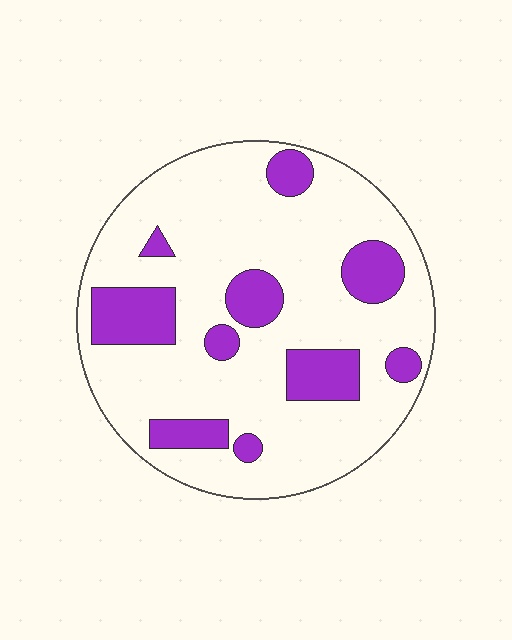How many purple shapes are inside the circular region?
10.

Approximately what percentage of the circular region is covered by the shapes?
Approximately 20%.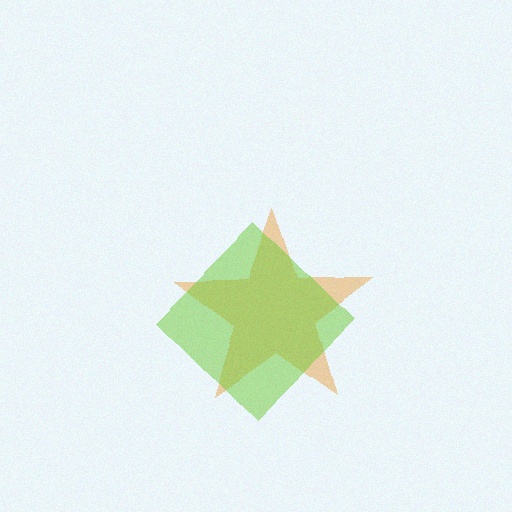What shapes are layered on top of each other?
The layered shapes are: an orange star, a lime diamond.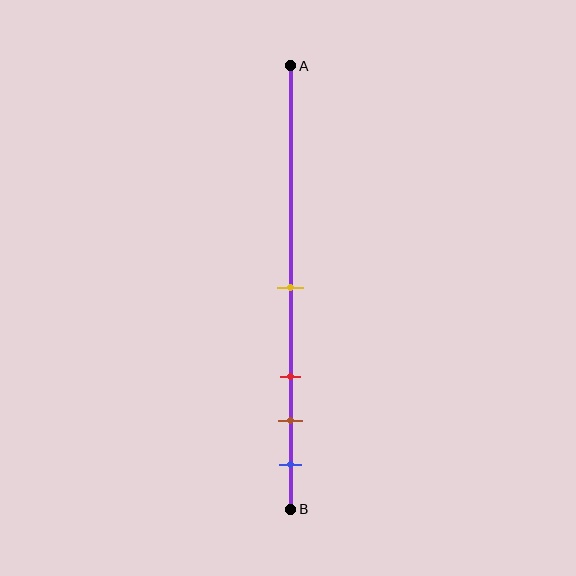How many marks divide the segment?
There are 4 marks dividing the segment.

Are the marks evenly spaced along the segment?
No, the marks are not evenly spaced.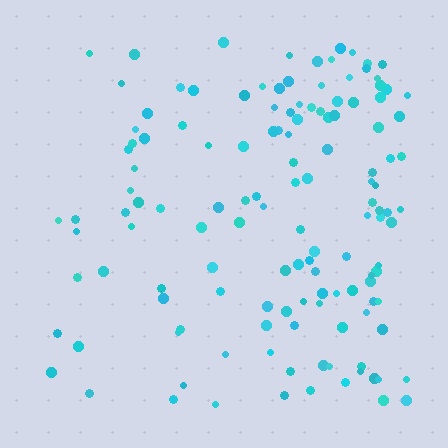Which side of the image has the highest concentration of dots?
The right.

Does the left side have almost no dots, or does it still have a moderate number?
Still a moderate number, just noticeably fewer than the right.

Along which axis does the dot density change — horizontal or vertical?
Horizontal.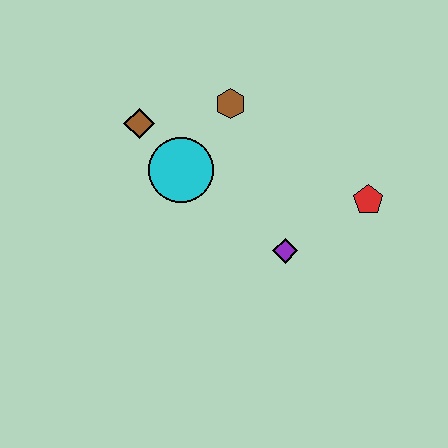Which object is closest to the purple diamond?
The red pentagon is closest to the purple diamond.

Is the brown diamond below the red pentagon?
No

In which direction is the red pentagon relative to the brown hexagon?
The red pentagon is to the right of the brown hexagon.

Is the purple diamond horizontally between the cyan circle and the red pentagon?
Yes